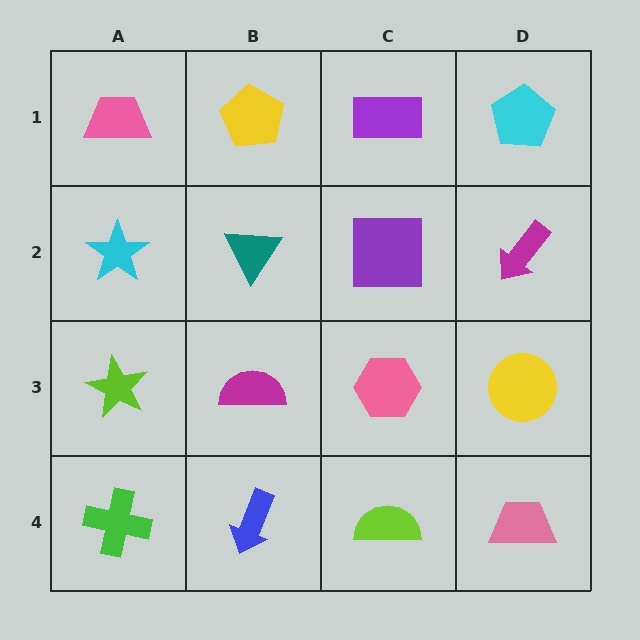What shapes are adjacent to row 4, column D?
A yellow circle (row 3, column D), a lime semicircle (row 4, column C).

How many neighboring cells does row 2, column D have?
3.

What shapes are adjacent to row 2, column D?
A cyan pentagon (row 1, column D), a yellow circle (row 3, column D), a purple square (row 2, column C).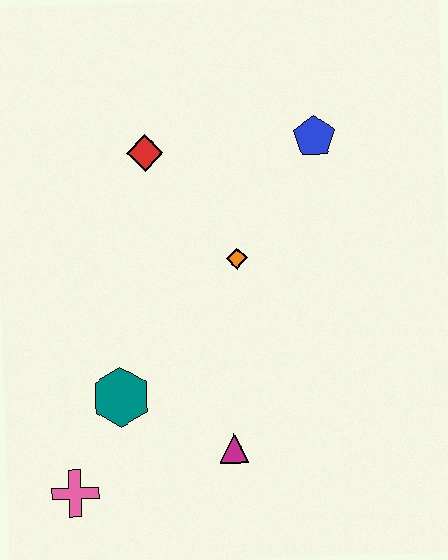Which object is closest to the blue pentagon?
The orange diamond is closest to the blue pentagon.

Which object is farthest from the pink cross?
The blue pentagon is farthest from the pink cross.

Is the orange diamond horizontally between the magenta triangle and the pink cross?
No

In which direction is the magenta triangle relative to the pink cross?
The magenta triangle is to the right of the pink cross.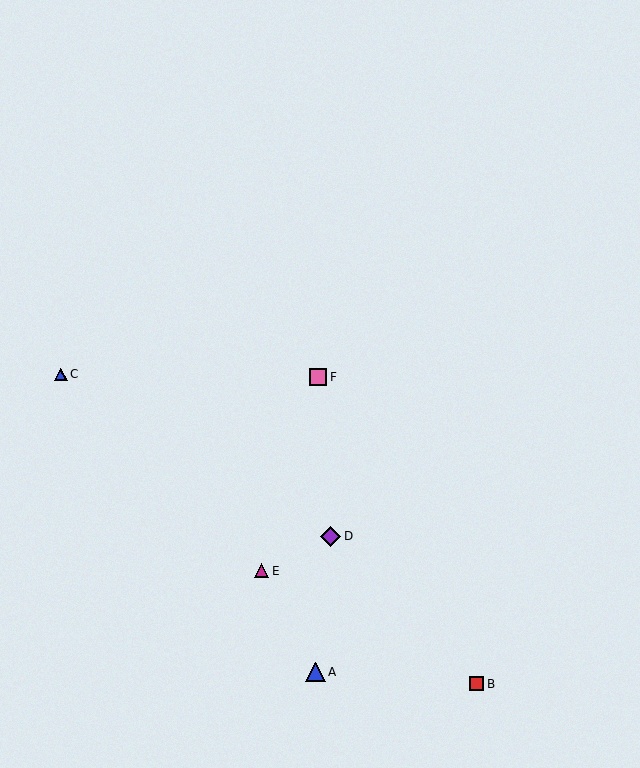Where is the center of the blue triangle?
The center of the blue triangle is at (61, 374).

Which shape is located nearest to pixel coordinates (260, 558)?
The magenta triangle (labeled E) at (261, 571) is nearest to that location.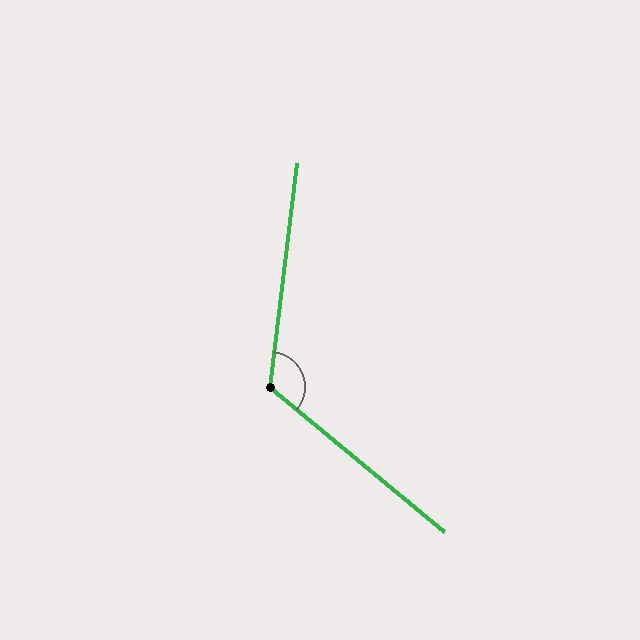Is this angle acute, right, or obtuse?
It is obtuse.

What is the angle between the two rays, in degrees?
Approximately 123 degrees.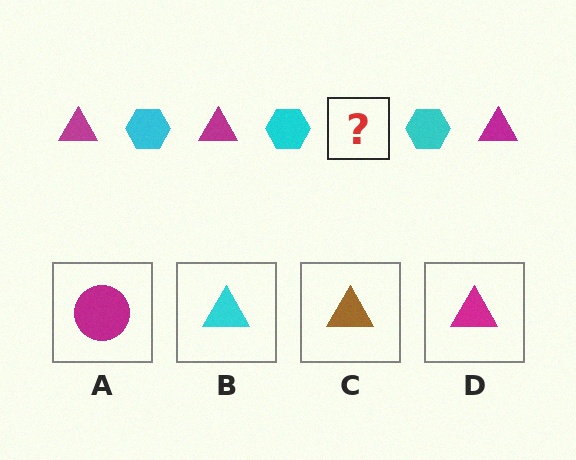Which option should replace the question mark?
Option D.